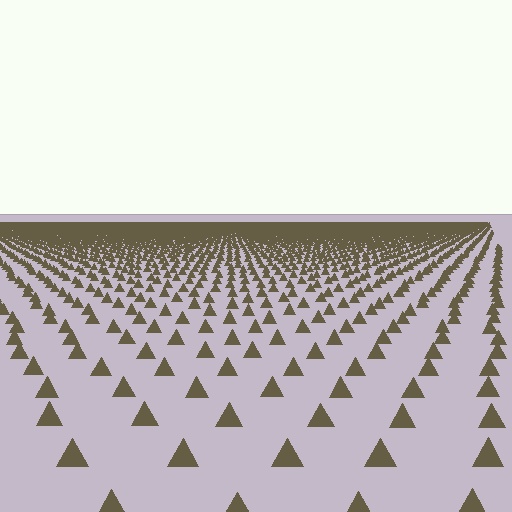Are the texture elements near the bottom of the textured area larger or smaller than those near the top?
Larger. Near the bottom, elements are closer to the viewer and appear at a bigger on-screen size.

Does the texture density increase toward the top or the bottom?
Density increases toward the top.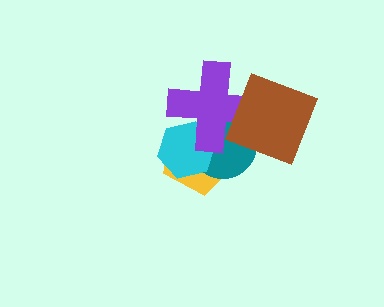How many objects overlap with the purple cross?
4 objects overlap with the purple cross.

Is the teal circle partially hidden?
Yes, it is partially covered by another shape.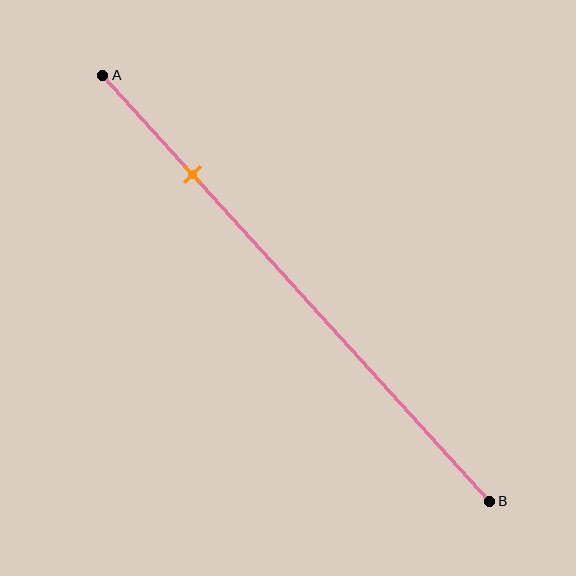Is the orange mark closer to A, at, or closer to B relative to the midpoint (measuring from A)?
The orange mark is closer to point A than the midpoint of segment AB.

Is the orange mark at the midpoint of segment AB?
No, the mark is at about 25% from A, not at the 50% midpoint.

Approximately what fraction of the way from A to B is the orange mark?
The orange mark is approximately 25% of the way from A to B.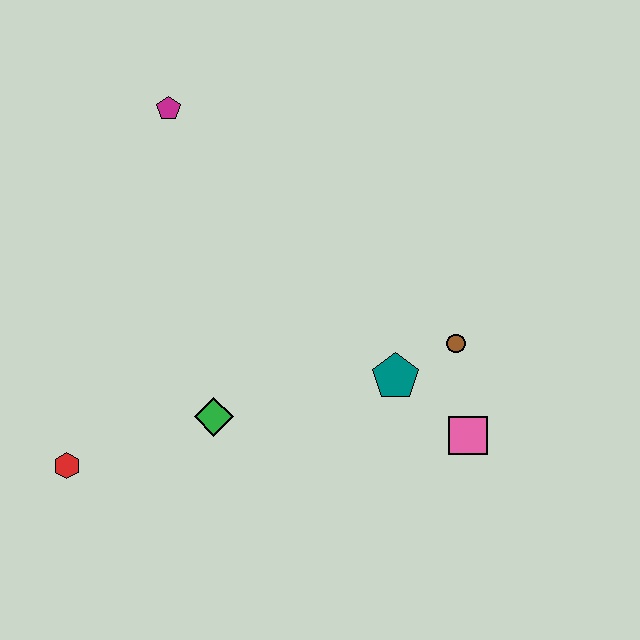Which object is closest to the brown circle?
The teal pentagon is closest to the brown circle.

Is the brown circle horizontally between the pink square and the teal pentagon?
Yes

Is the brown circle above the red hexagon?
Yes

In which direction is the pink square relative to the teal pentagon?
The pink square is to the right of the teal pentagon.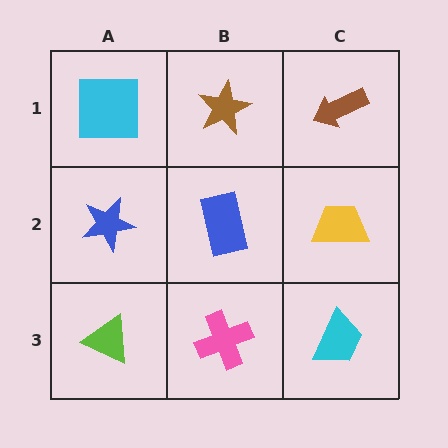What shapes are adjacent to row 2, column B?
A brown star (row 1, column B), a pink cross (row 3, column B), a blue star (row 2, column A), a yellow trapezoid (row 2, column C).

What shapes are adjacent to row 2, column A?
A cyan square (row 1, column A), a lime triangle (row 3, column A), a blue rectangle (row 2, column B).